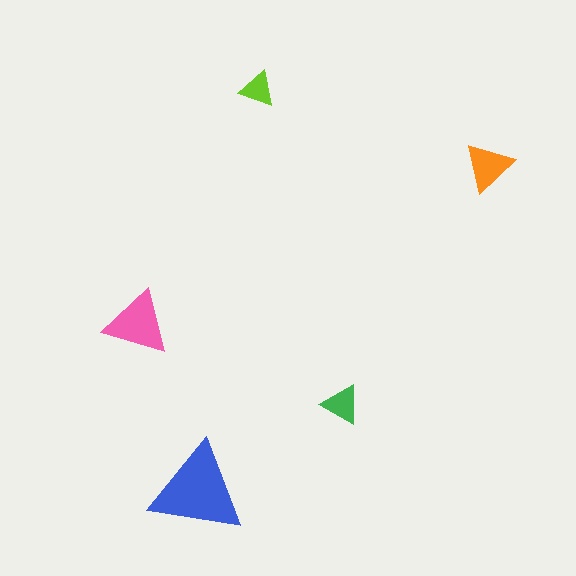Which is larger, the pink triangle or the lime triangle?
The pink one.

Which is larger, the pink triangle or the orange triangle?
The pink one.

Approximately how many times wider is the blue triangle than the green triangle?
About 2.5 times wider.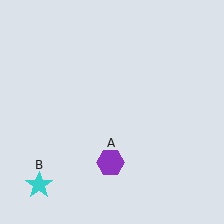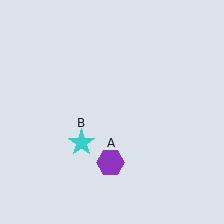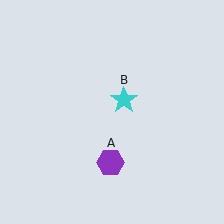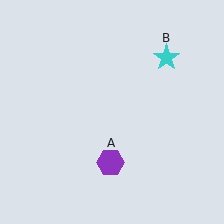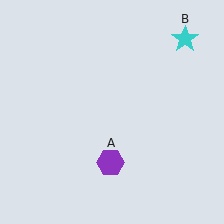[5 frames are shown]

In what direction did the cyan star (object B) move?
The cyan star (object B) moved up and to the right.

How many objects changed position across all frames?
1 object changed position: cyan star (object B).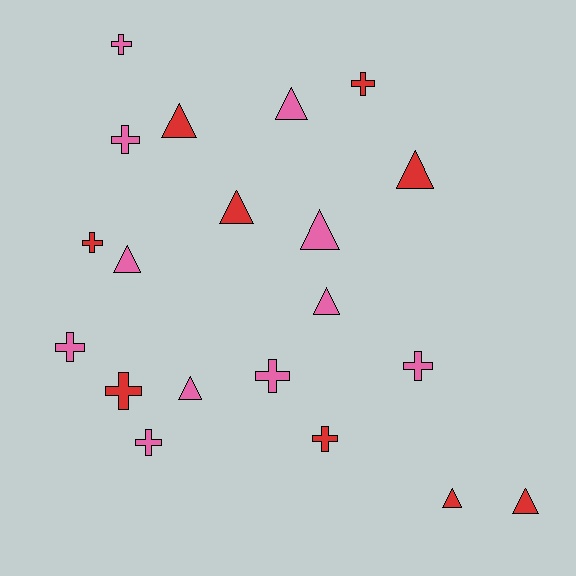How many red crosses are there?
There are 4 red crosses.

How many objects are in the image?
There are 20 objects.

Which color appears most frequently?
Pink, with 11 objects.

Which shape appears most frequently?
Triangle, with 10 objects.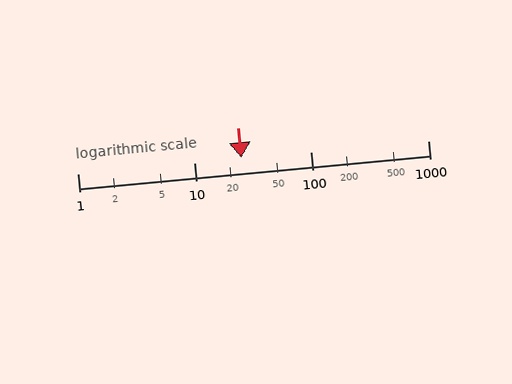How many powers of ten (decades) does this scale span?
The scale spans 3 decades, from 1 to 1000.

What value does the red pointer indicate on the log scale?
The pointer indicates approximately 25.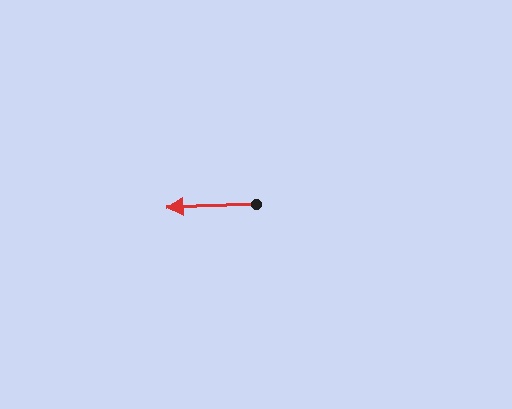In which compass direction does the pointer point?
West.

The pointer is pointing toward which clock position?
Roughly 9 o'clock.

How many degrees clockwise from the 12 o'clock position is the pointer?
Approximately 268 degrees.